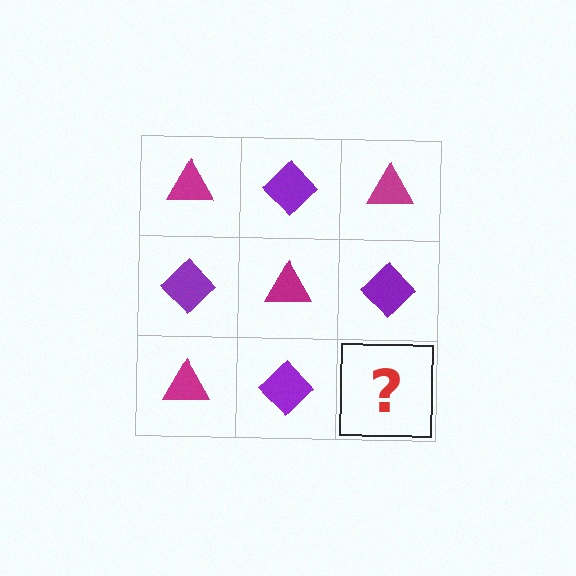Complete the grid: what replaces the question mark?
The question mark should be replaced with a magenta triangle.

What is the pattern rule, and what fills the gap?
The rule is that it alternates magenta triangle and purple diamond in a checkerboard pattern. The gap should be filled with a magenta triangle.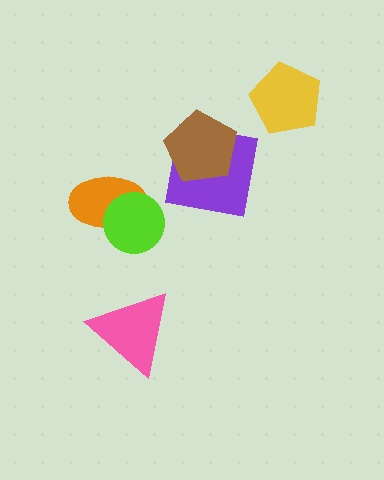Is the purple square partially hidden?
Yes, it is partially covered by another shape.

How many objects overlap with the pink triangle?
0 objects overlap with the pink triangle.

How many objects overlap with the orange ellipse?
1 object overlaps with the orange ellipse.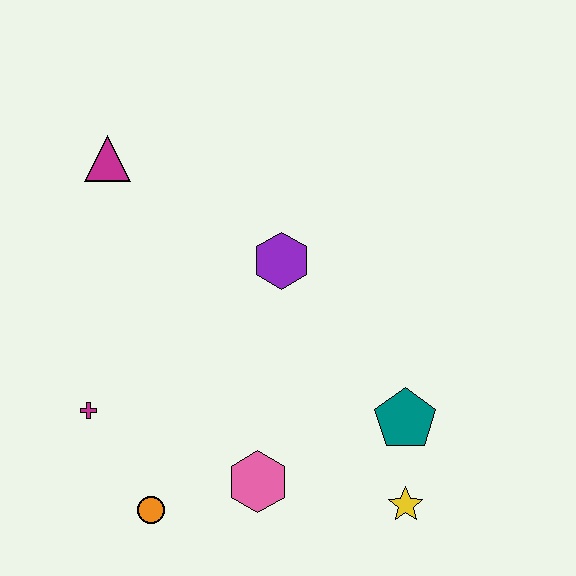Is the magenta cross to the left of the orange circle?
Yes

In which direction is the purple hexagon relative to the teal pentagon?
The purple hexagon is above the teal pentagon.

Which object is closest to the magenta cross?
The orange circle is closest to the magenta cross.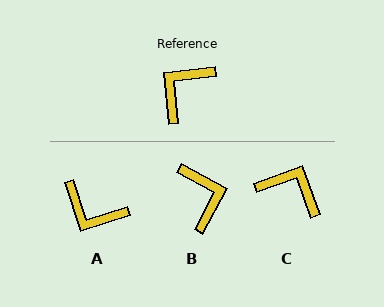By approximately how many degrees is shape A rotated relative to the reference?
Approximately 101 degrees counter-clockwise.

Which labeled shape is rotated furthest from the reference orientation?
B, about 125 degrees away.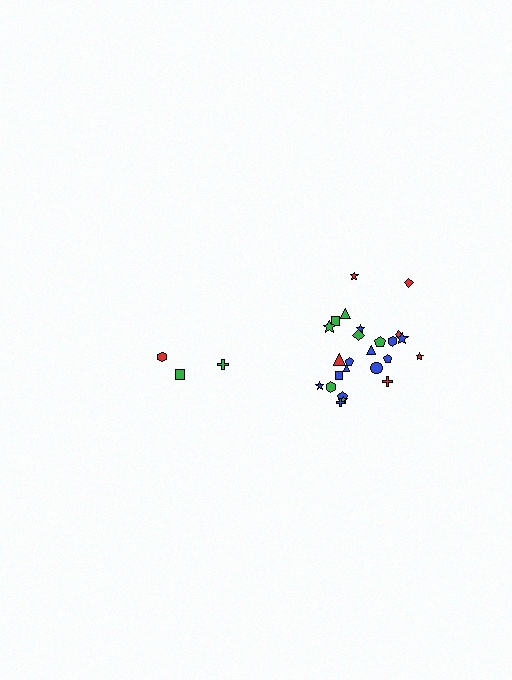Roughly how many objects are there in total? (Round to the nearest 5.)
Roughly 30 objects in total.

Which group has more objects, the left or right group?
The right group.